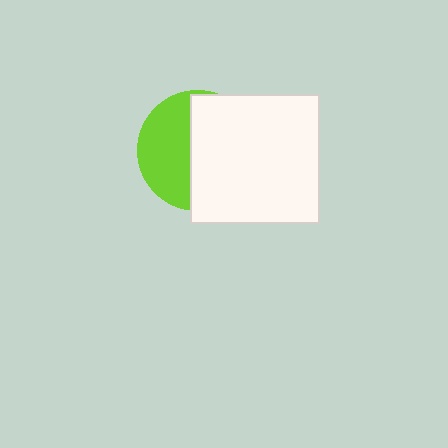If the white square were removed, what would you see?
You would see the complete lime circle.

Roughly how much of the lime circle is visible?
A small part of it is visible (roughly 42%).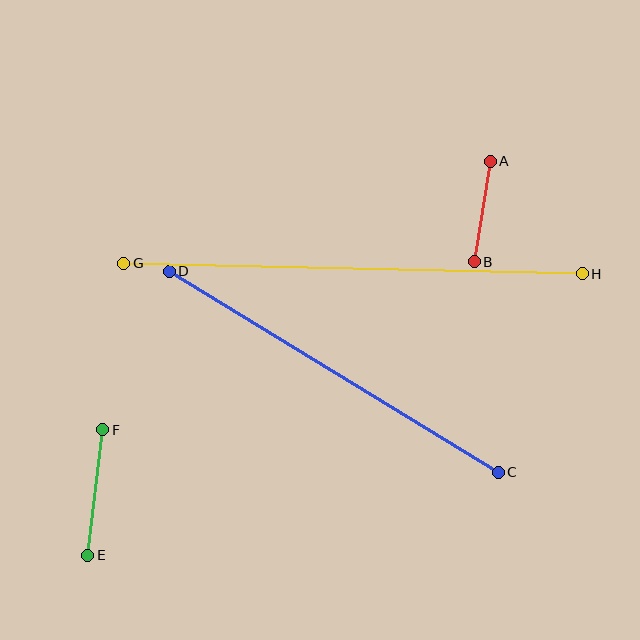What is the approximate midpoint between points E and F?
The midpoint is at approximately (95, 492) pixels.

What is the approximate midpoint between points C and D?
The midpoint is at approximately (334, 372) pixels.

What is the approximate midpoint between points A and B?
The midpoint is at approximately (482, 212) pixels.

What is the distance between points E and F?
The distance is approximately 127 pixels.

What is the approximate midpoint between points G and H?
The midpoint is at approximately (353, 269) pixels.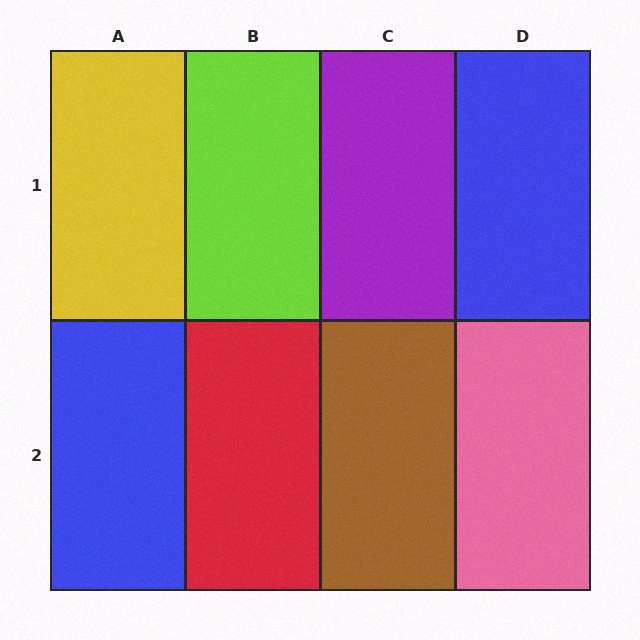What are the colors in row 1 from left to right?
Yellow, lime, purple, blue.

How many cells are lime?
1 cell is lime.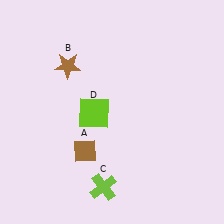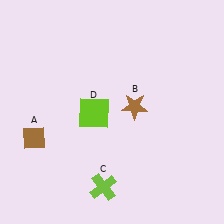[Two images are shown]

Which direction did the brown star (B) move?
The brown star (B) moved right.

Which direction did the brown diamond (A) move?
The brown diamond (A) moved left.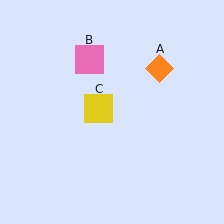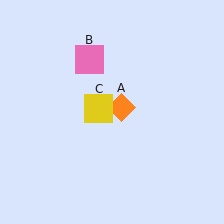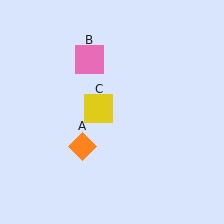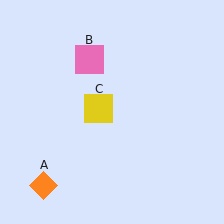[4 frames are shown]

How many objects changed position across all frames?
1 object changed position: orange diamond (object A).